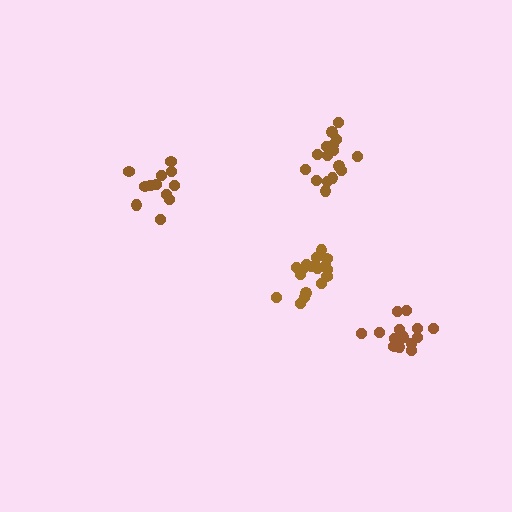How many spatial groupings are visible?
There are 4 spatial groupings.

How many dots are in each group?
Group 1: 12 dots, Group 2: 16 dots, Group 3: 14 dots, Group 4: 17 dots (59 total).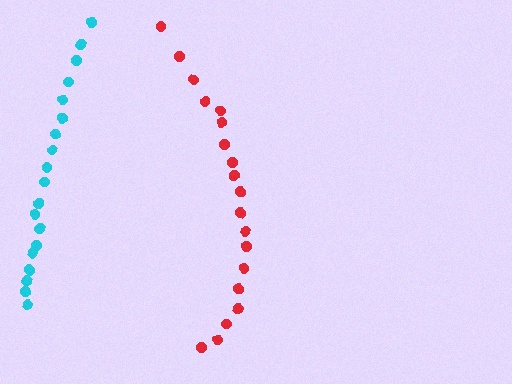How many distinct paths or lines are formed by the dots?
There are 2 distinct paths.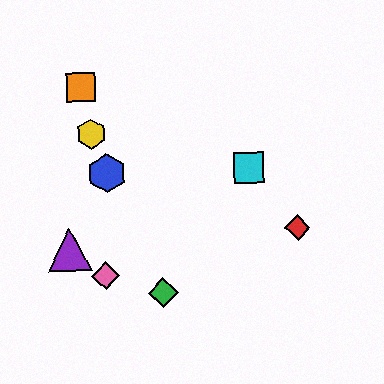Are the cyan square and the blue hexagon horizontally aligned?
Yes, both are at y≈168.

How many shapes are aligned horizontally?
2 shapes (the blue hexagon, the cyan square) are aligned horizontally.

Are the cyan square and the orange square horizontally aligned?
No, the cyan square is at y≈168 and the orange square is at y≈87.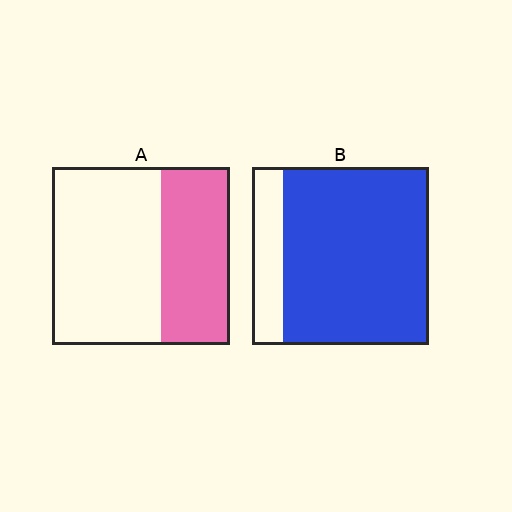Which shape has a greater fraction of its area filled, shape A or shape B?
Shape B.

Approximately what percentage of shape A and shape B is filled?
A is approximately 40% and B is approximately 80%.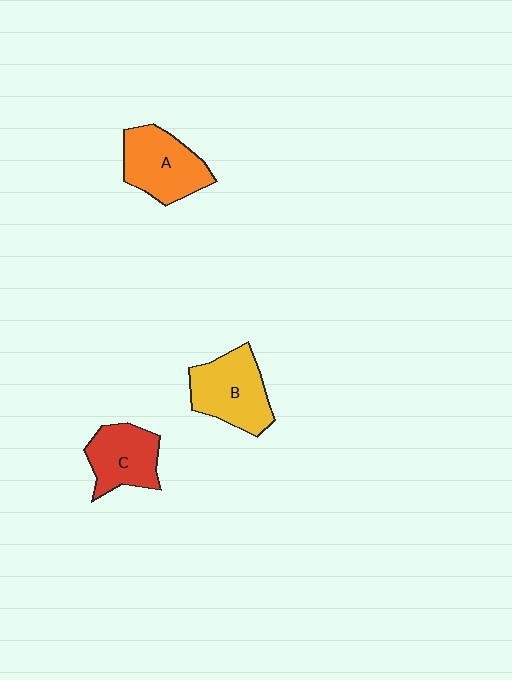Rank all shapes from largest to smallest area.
From largest to smallest: B (yellow), A (orange), C (red).